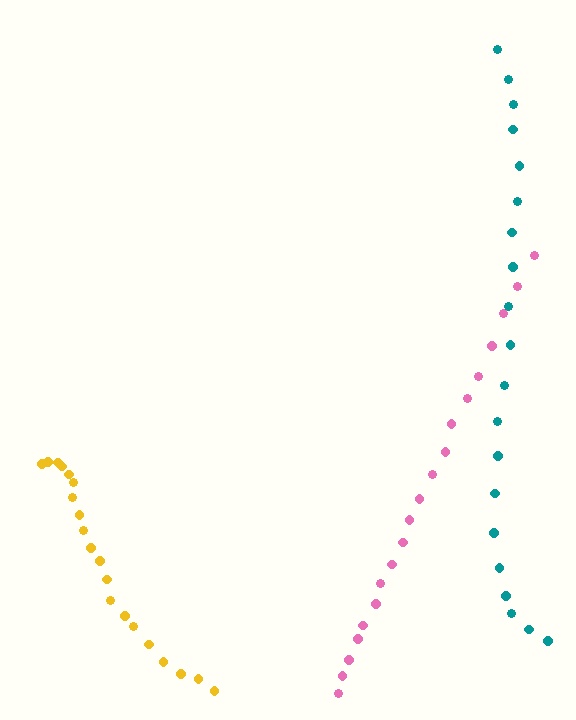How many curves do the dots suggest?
There are 3 distinct paths.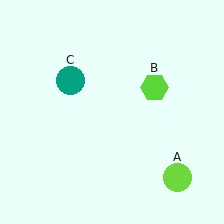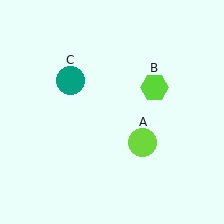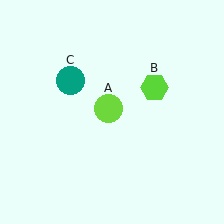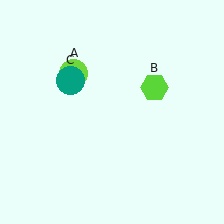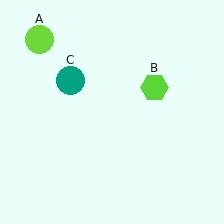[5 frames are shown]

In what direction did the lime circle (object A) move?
The lime circle (object A) moved up and to the left.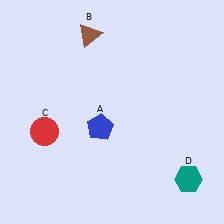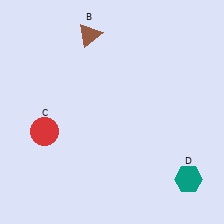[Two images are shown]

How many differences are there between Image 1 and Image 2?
There is 1 difference between the two images.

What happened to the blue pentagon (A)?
The blue pentagon (A) was removed in Image 2. It was in the bottom-left area of Image 1.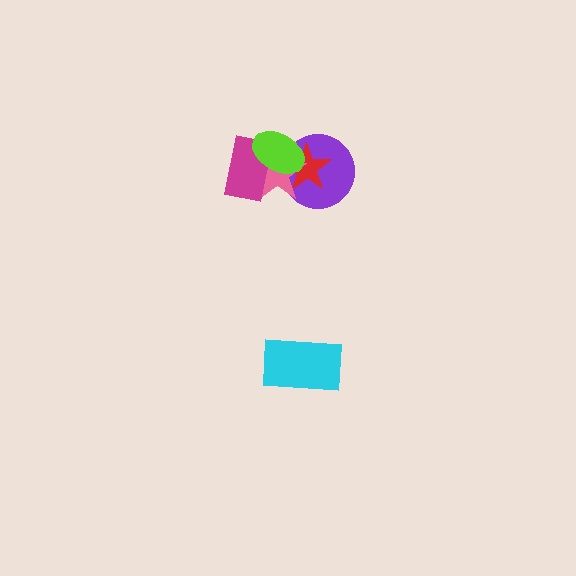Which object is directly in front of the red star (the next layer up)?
The pink star is directly in front of the red star.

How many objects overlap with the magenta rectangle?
2 objects overlap with the magenta rectangle.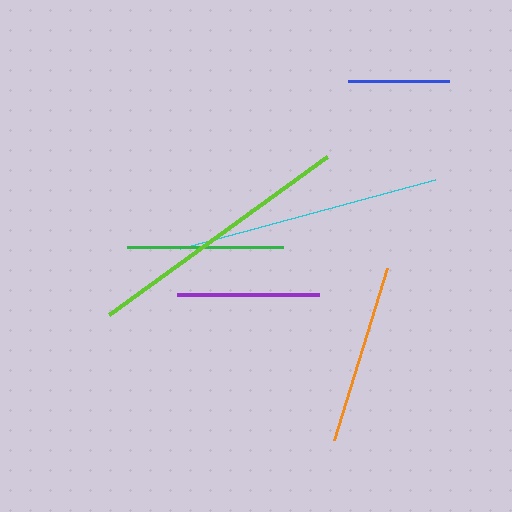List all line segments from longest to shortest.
From longest to shortest: lime, cyan, orange, green, purple, blue.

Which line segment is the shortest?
The blue line is the shortest at approximately 101 pixels.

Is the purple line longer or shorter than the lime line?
The lime line is longer than the purple line.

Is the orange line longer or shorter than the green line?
The orange line is longer than the green line.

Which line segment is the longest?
The lime line is the longest at approximately 270 pixels.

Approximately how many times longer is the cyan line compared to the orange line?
The cyan line is approximately 1.5 times the length of the orange line.